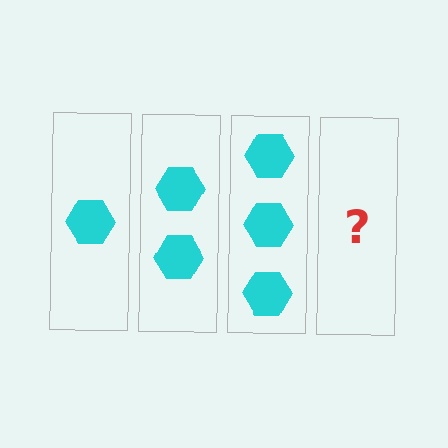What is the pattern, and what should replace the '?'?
The pattern is that each step adds one more hexagon. The '?' should be 4 hexagons.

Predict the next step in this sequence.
The next step is 4 hexagons.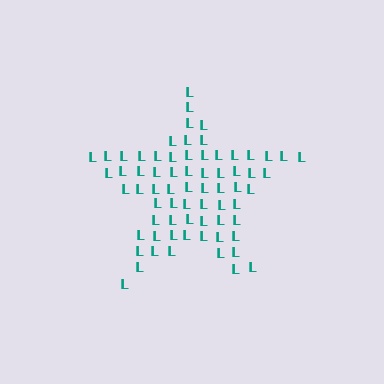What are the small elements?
The small elements are letter L's.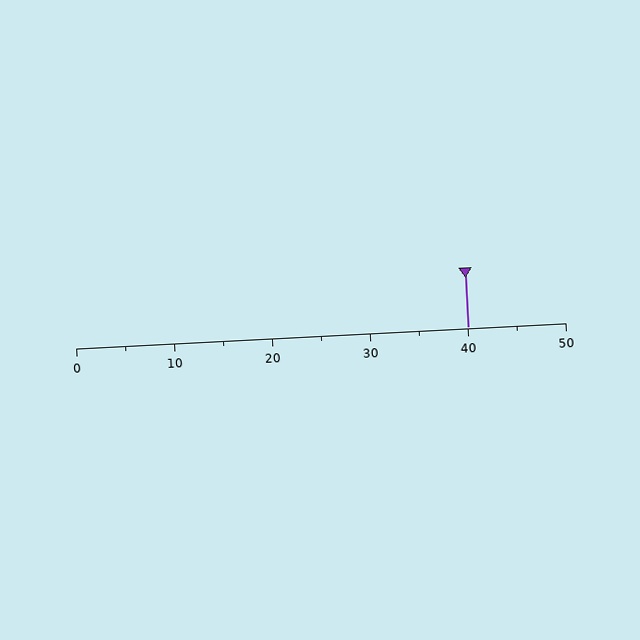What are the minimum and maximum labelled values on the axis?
The axis runs from 0 to 50.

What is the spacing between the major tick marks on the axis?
The major ticks are spaced 10 apart.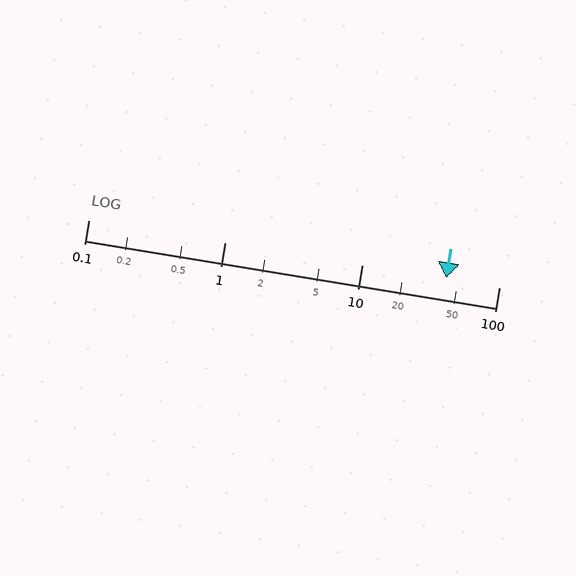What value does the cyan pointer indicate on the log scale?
The pointer indicates approximately 41.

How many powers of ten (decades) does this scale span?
The scale spans 3 decades, from 0.1 to 100.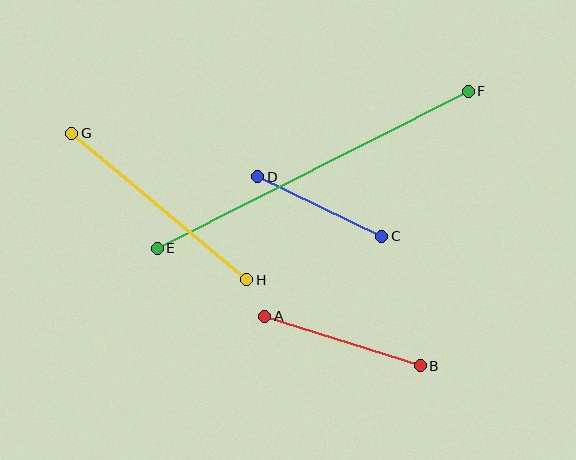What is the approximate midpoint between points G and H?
The midpoint is at approximately (159, 206) pixels.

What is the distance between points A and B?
The distance is approximately 163 pixels.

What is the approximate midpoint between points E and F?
The midpoint is at approximately (313, 170) pixels.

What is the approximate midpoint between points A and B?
The midpoint is at approximately (342, 341) pixels.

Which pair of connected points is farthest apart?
Points E and F are farthest apart.